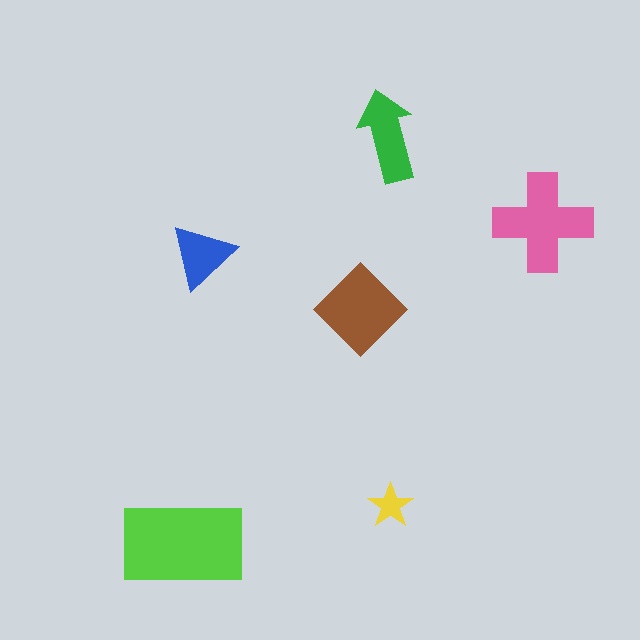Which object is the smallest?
The yellow star.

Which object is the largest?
The lime rectangle.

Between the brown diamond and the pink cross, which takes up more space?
The pink cross.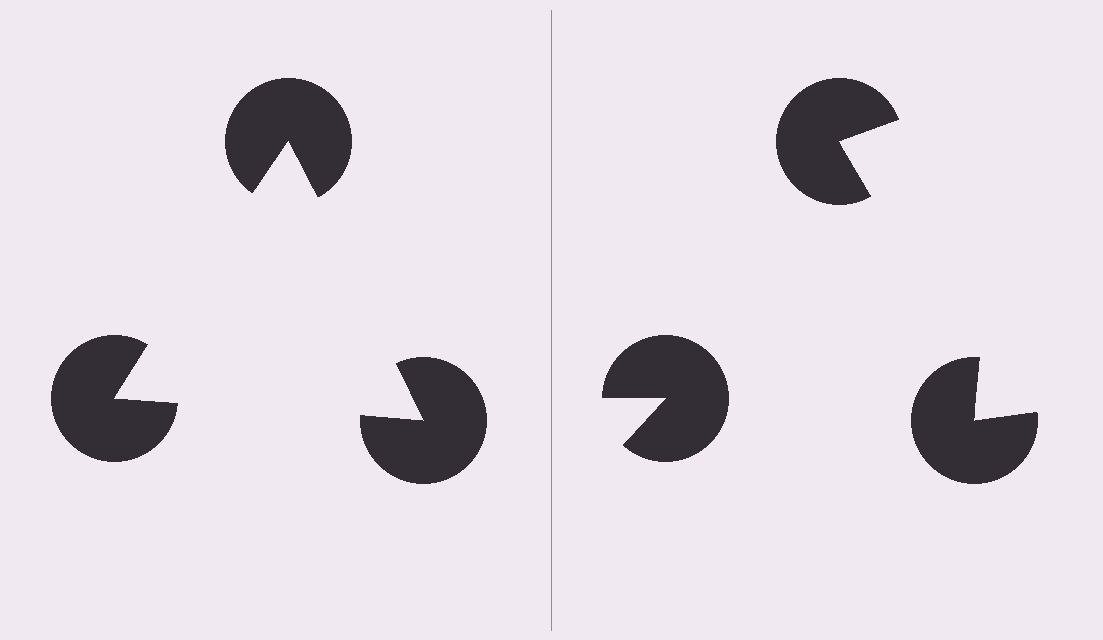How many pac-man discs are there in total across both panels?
6 — 3 on each side.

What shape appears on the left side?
An illusory triangle.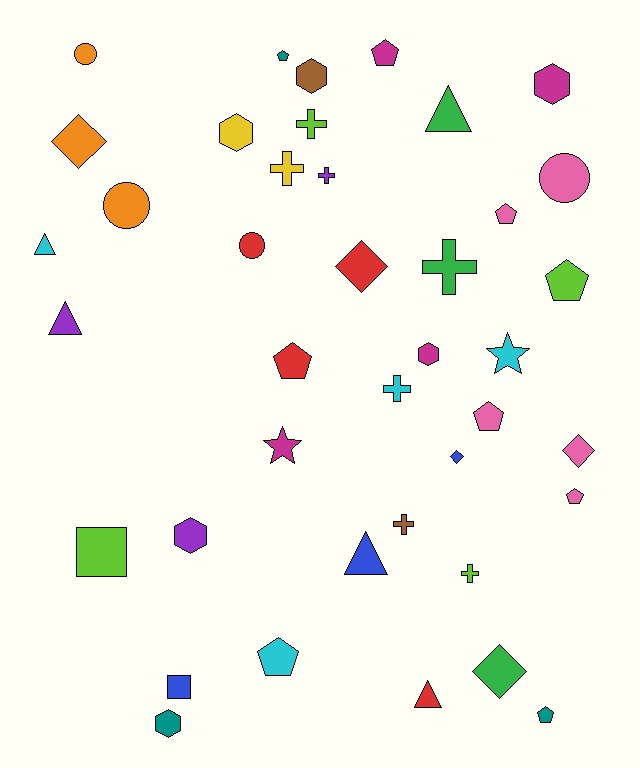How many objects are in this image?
There are 40 objects.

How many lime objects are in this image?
There are 4 lime objects.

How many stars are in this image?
There are 2 stars.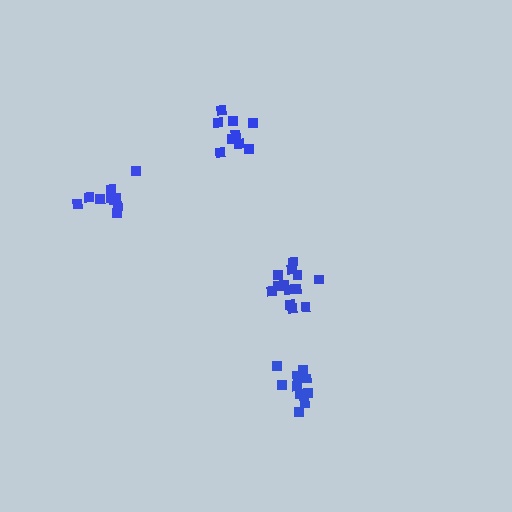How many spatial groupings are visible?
There are 4 spatial groupings.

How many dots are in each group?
Group 1: 13 dots, Group 2: 9 dots, Group 3: 11 dots, Group 4: 10 dots (43 total).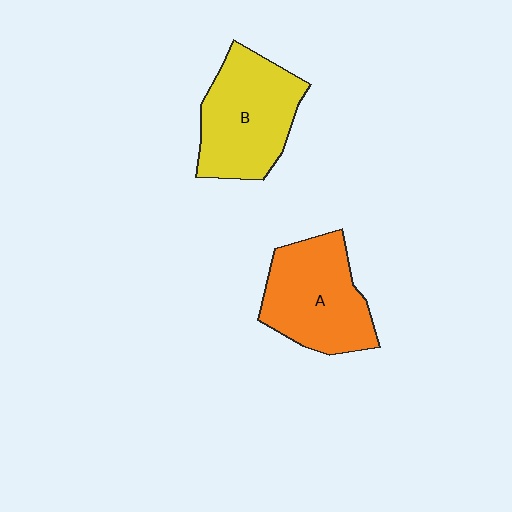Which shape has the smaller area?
Shape A (orange).